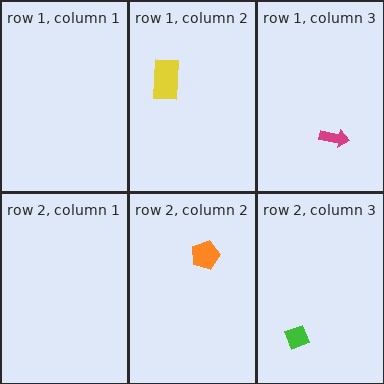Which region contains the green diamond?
The row 2, column 3 region.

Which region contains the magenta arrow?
The row 1, column 3 region.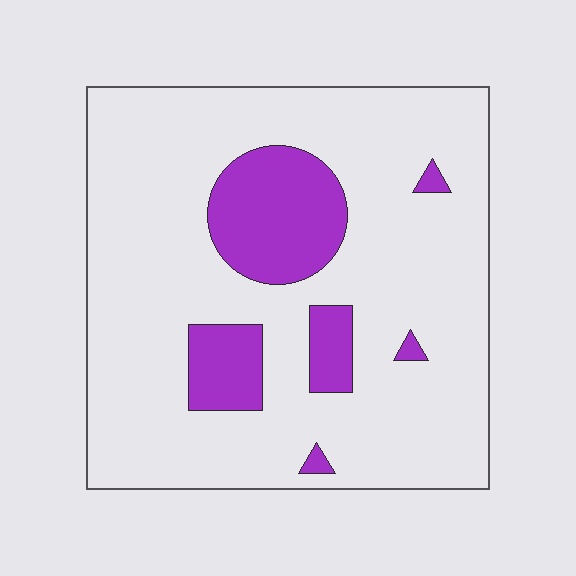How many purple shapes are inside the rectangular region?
6.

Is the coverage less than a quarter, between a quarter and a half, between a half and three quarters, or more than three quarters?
Less than a quarter.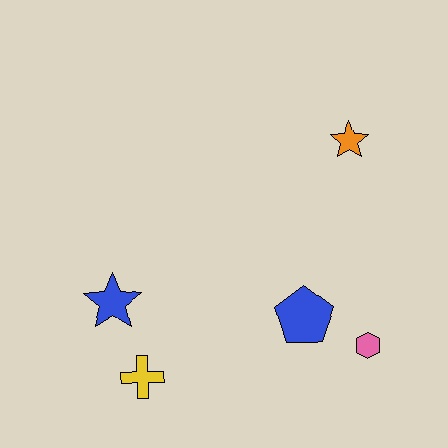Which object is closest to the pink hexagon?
The blue pentagon is closest to the pink hexagon.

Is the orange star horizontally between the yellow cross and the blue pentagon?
No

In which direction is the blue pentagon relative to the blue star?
The blue pentagon is to the right of the blue star.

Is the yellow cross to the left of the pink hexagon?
Yes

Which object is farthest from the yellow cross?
The orange star is farthest from the yellow cross.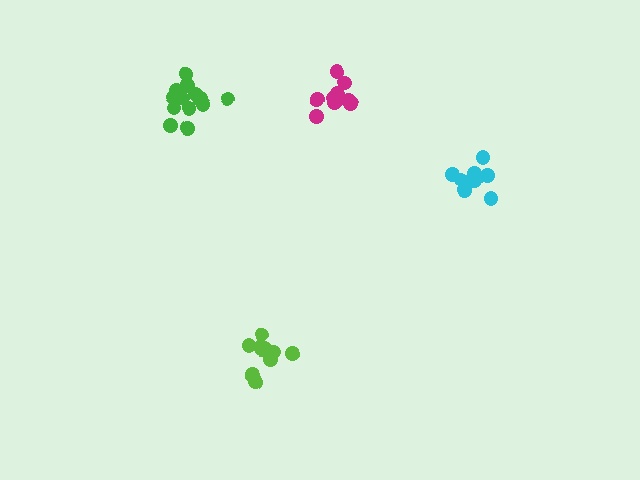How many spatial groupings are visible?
There are 4 spatial groupings.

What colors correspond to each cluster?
The clusters are colored: lime, cyan, green, magenta.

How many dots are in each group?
Group 1: 10 dots, Group 2: 10 dots, Group 3: 13 dots, Group 4: 10 dots (43 total).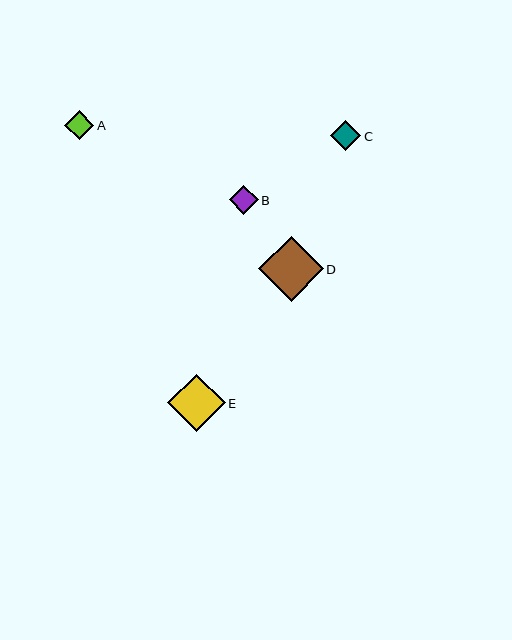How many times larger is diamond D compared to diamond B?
Diamond D is approximately 2.2 times the size of diamond B.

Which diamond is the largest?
Diamond D is the largest with a size of approximately 65 pixels.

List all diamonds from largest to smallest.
From largest to smallest: D, E, C, B, A.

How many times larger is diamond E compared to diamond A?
Diamond E is approximately 2.0 times the size of diamond A.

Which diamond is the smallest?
Diamond A is the smallest with a size of approximately 29 pixels.